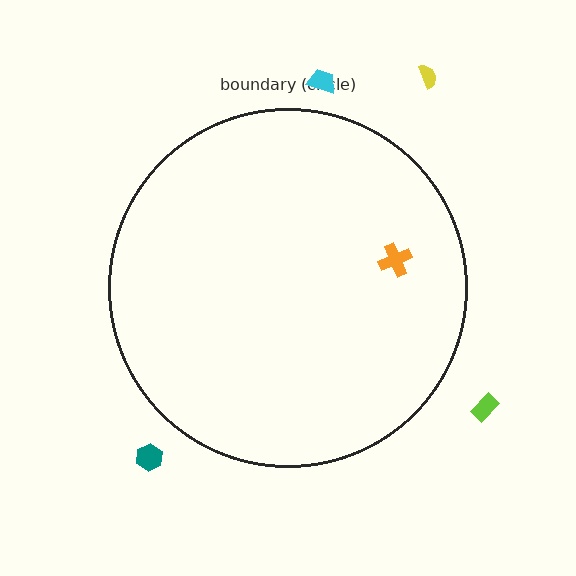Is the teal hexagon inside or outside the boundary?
Outside.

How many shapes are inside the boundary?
1 inside, 4 outside.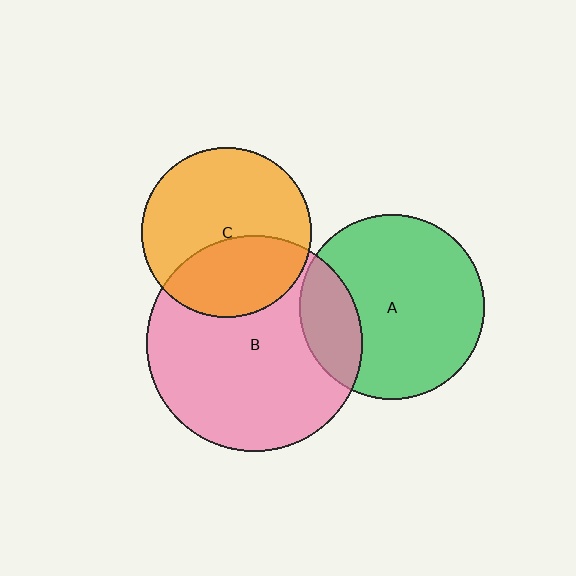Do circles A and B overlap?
Yes.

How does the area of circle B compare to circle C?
Approximately 1.6 times.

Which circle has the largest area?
Circle B (pink).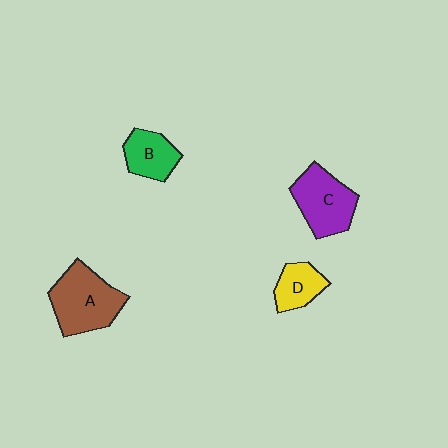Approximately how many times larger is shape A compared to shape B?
Approximately 1.7 times.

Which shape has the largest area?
Shape A (brown).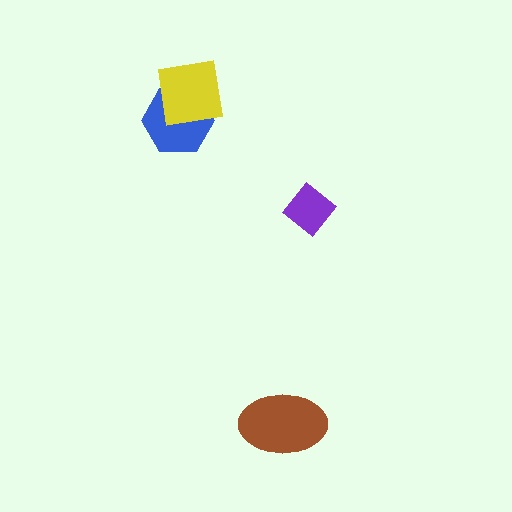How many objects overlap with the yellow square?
1 object overlaps with the yellow square.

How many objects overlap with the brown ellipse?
0 objects overlap with the brown ellipse.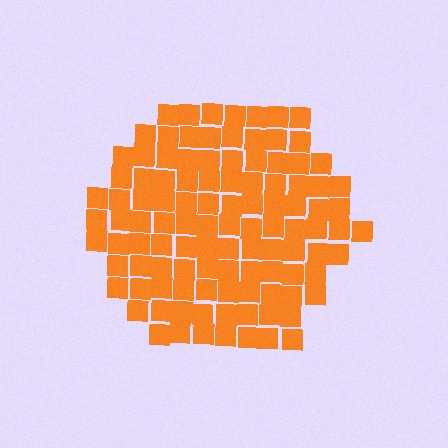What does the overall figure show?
The overall figure shows a hexagon.